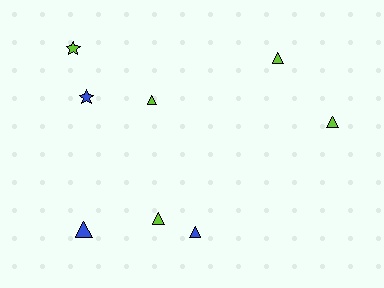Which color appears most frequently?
Lime, with 5 objects.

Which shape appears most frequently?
Triangle, with 6 objects.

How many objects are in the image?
There are 8 objects.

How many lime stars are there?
There is 1 lime star.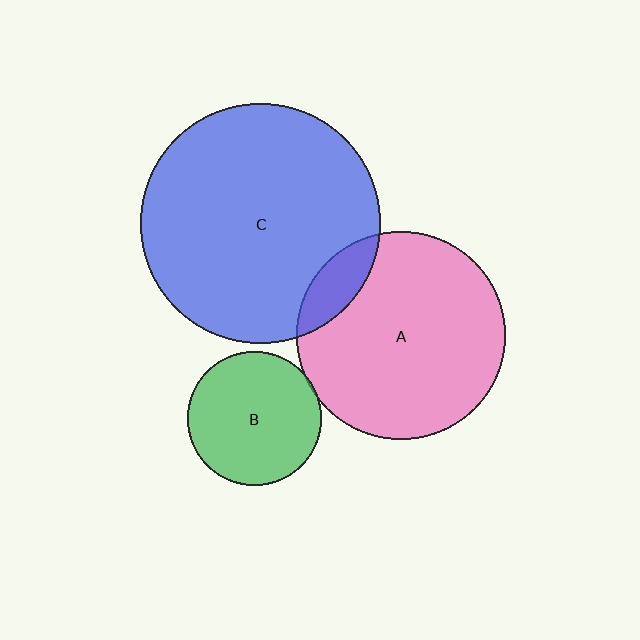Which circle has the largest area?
Circle C (blue).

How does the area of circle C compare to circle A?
Approximately 1.3 times.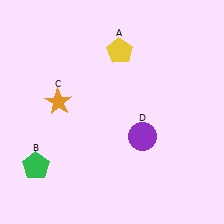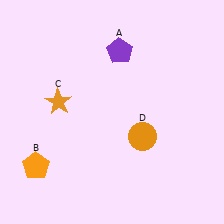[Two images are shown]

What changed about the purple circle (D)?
In Image 1, D is purple. In Image 2, it changed to orange.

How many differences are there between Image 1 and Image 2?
There are 3 differences between the two images.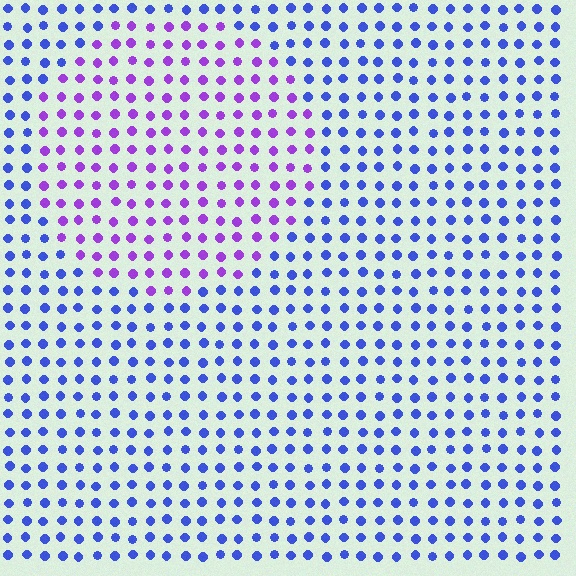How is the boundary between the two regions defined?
The boundary is defined purely by a slight shift in hue (about 47 degrees). Spacing, size, and orientation are identical on both sides.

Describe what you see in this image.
The image is filled with small blue elements in a uniform arrangement. A circle-shaped region is visible where the elements are tinted to a slightly different hue, forming a subtle color boundary.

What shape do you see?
I see a circle.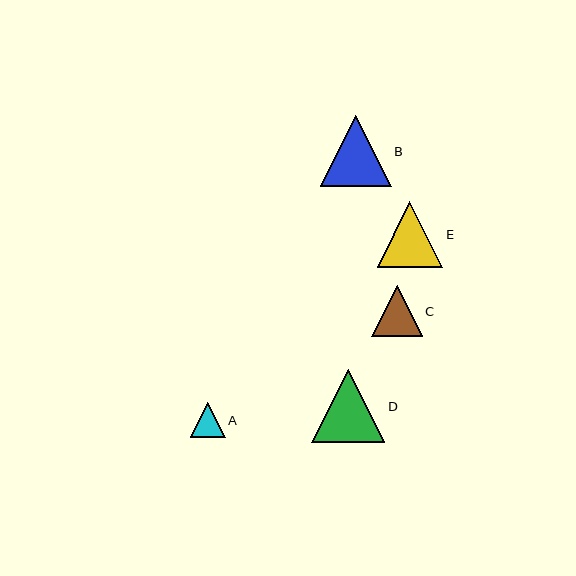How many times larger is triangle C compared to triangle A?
Triangle C is approximately 1.4 times the size of triangle A.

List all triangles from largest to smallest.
From largest to smallest: D, B, E, C, A.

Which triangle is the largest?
Triangle D is the largest with a size of approximately 74 pixels.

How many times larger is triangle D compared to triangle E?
Triangle D is approximately 1.1 times the size of triangle E.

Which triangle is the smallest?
Triangle A is the smallest with a size of approximately 35 pixels.